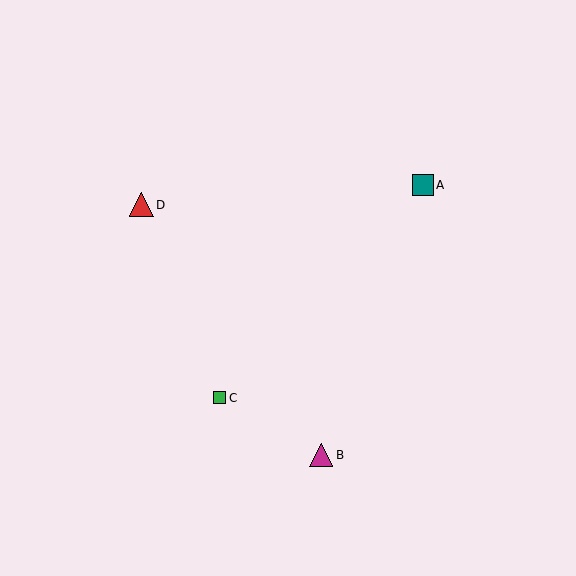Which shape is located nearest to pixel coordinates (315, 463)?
The magenta triangle (labeled B) at (321, 455) is nearest to that location.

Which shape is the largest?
The red triangle (labeled D) is the largest.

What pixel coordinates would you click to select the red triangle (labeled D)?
Click at (141, 205) to select the red triangle D.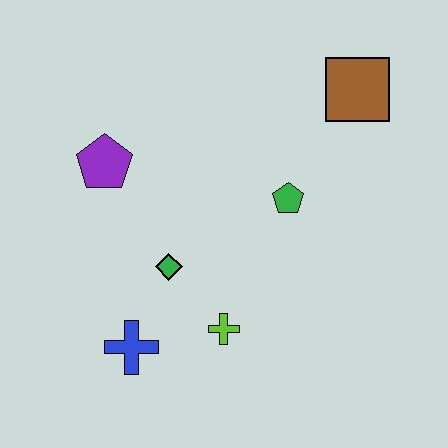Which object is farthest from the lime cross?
The brown square is farthest from the lime cross.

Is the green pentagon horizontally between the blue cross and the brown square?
Yes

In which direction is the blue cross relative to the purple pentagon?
The blue cross is below the purple pentagon.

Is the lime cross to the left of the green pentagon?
Yes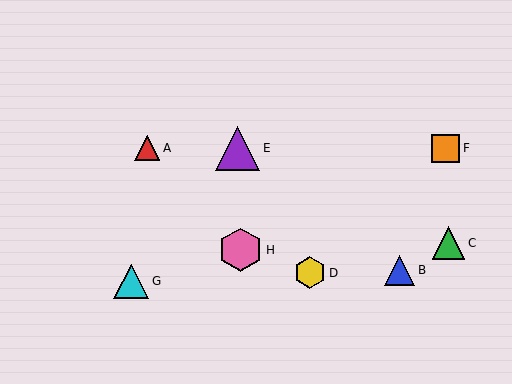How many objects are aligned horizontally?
3 objects (A, E, F) are aligned horizontally.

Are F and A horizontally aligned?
Yes, both are at y≈148.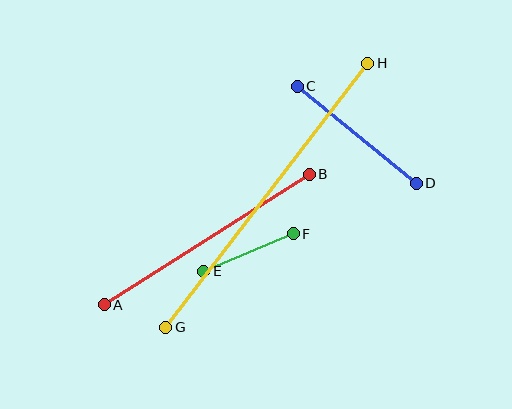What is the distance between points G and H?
The distance is approximately 332 pixels.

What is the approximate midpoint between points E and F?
The midpoint is at approximately (249, 253) pixels.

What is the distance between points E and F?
The distance is approximately 97 pixels.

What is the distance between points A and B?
The distance is approximately 243 pixels.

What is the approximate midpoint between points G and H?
The midpoint is at approximately (267, 195) pixels.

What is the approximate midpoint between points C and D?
The midpoint is at approximately (357, 135) pixels.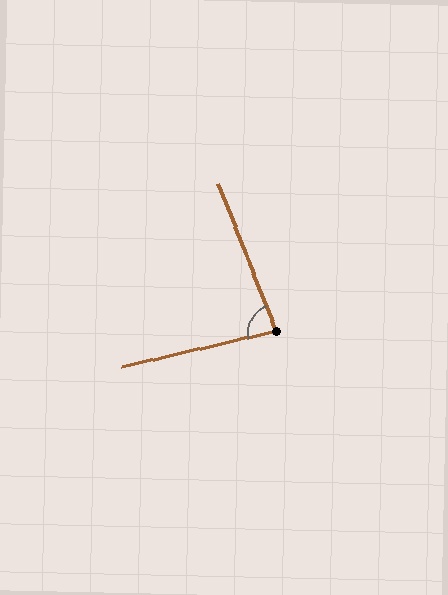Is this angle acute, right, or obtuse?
It is acute.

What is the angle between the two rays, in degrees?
Approximately 82 degrees.